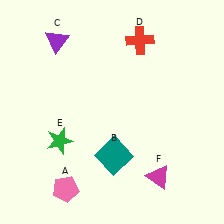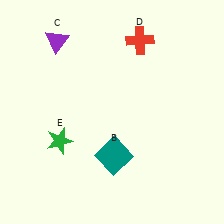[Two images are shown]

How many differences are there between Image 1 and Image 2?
There are 2 differences between the two images.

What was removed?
The magenta triangle (F), the pink pentagon (A) were removed in Image 2.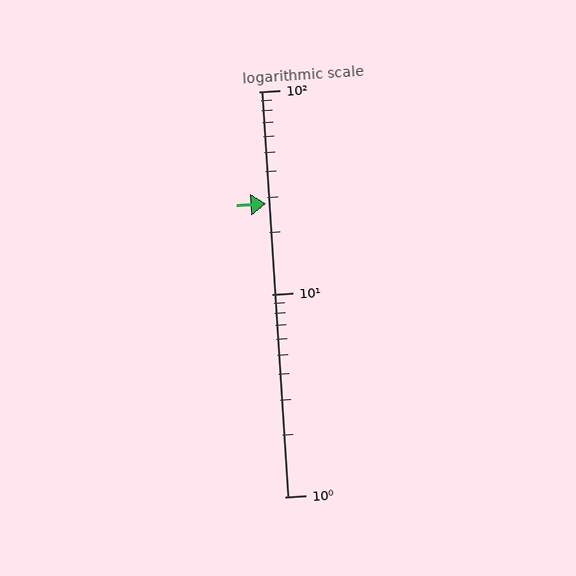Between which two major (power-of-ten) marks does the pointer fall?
The pointer is between 10 and 100.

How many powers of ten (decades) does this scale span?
The scale spans 2 decades, from 1 to 100.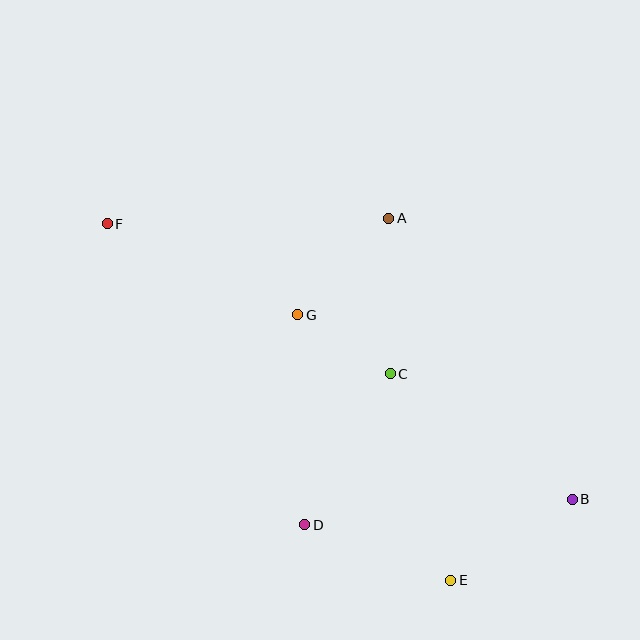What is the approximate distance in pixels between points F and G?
The distance between F and G is approximately 211 pixels.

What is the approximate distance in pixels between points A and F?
The distance between A and F is approximately 282 pixels.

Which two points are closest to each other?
Points C and G are closest to each other.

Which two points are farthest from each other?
Points B and F are farthest from each other.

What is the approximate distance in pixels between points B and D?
The distance between B and D is approximately 269 pixels.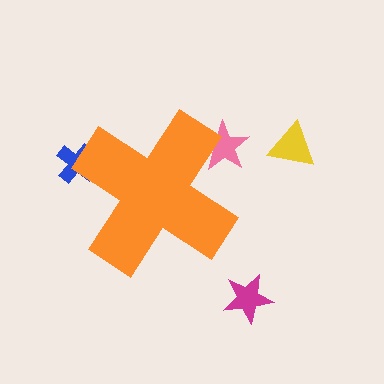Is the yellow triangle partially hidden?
No, the yellow triangle is fully visible.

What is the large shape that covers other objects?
An orange cross.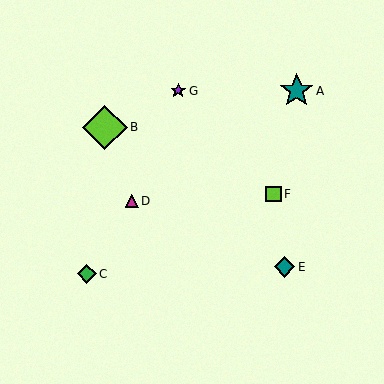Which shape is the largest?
The lime diamond (labeled B) is the largest.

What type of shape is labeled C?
Shape C is a green diamond.